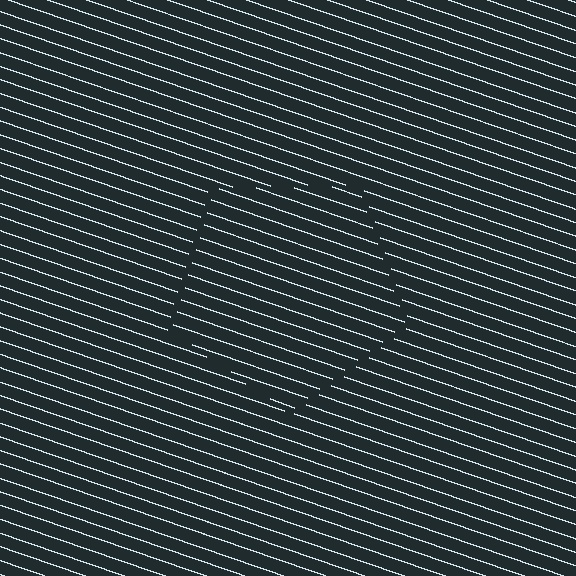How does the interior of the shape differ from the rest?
The interior of the shape contains the same grating, shifted by half a period — the contour is defined by the phase discontinuity where line-ends from the inner and outer gratings abut.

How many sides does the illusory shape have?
5 sides — the line-ends trace a pentagon.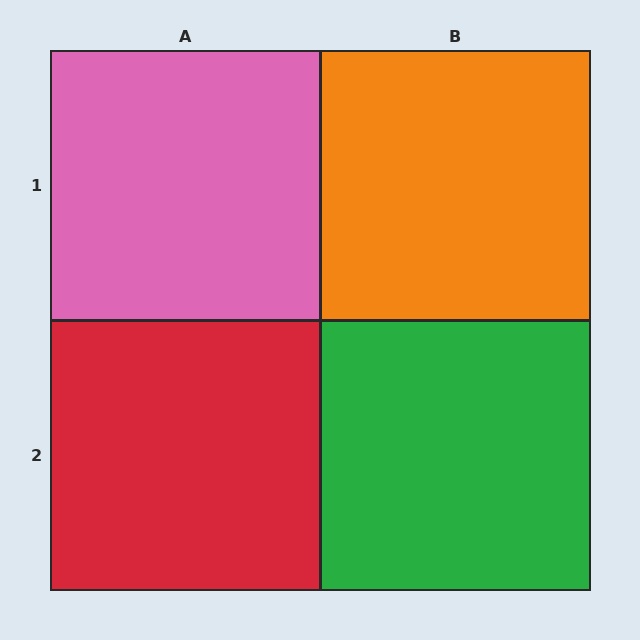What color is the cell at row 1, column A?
Pink.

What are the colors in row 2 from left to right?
Red, green.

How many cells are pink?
1 cell is pink.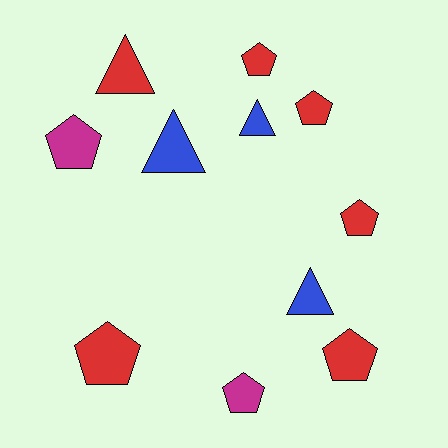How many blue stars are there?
There are no blue stars.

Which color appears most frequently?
Red, with 6 objects.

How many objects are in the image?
There are 11 objects.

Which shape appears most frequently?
Pentagon, with 7 objects.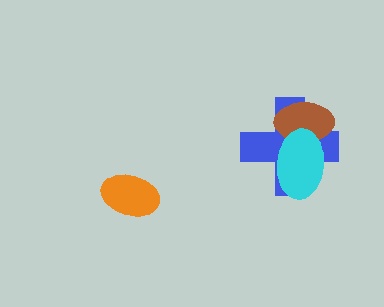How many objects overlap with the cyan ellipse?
2 objects overlap with the cyan ellipse.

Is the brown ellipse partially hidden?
Yes, it is partially covered by another shape.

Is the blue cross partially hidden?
Yes, it is partially covered by another shape.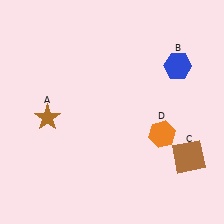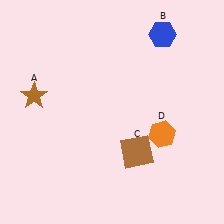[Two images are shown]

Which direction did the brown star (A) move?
The brown star (A) moved up.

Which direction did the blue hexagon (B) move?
The blue hexagon (B) moved up.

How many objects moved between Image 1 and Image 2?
3 objects moved between the two images.